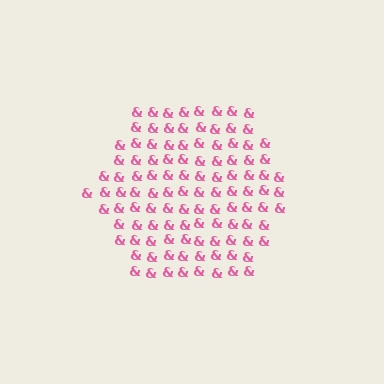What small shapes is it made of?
It is made of small ampersands.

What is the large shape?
The large shape is a hexagon.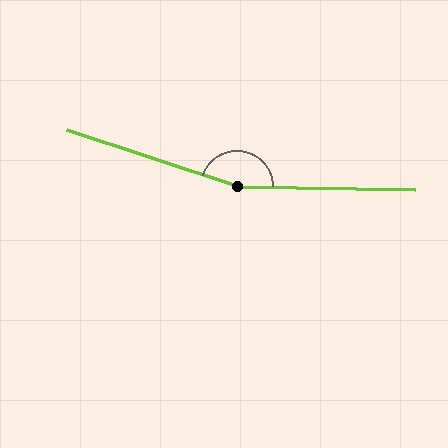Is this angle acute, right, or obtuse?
It is obtuse.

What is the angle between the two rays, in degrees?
Approximately 163 degrees.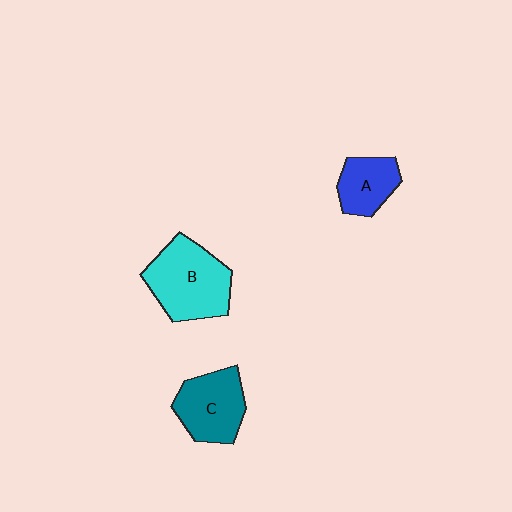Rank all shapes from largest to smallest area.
From largest to smallest: B (cyan), C (teal), A (blue).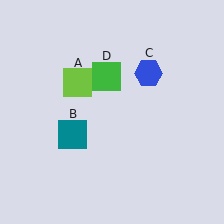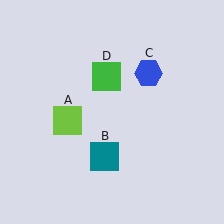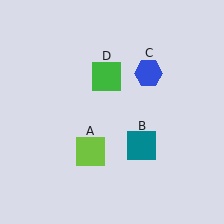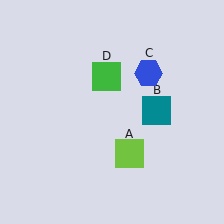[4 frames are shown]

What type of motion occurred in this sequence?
The lime square (object A), teal square (object B) rotated counterclockwise around the center of the scene.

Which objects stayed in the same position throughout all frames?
Blue hexagon (object C) and green square (object D) remained stationary.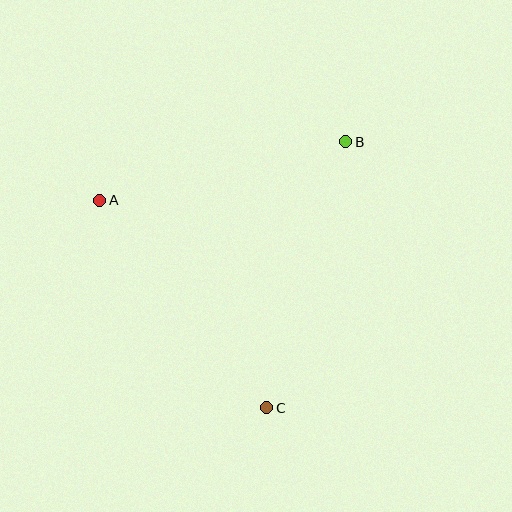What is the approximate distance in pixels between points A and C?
The distance between A and C is approximately 267 pixels.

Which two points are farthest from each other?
Points B and C are farthest from each other.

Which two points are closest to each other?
Points A and B are closest to each other.